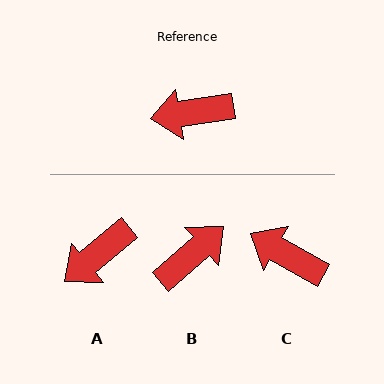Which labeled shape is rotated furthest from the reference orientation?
B, about 147 degrees away.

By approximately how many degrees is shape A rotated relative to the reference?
Approximately 31 degrees counter-clockwise.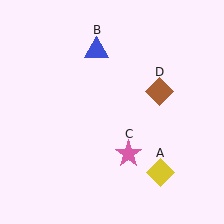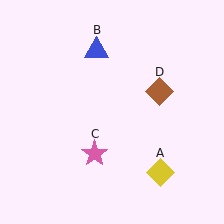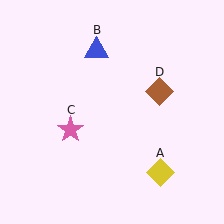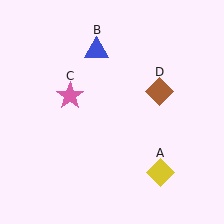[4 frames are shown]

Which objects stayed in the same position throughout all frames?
Yellow diamond (object A) and blue triangle (object B) and brown diamond (object D) remained stationary.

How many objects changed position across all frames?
1 object changed position: pink star (object C).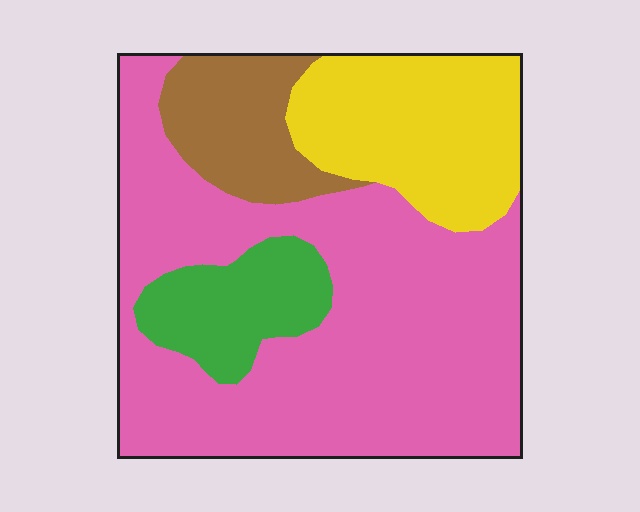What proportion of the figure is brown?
Brown covers 12% of the figure.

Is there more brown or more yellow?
Yellow.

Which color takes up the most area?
Pink, at roughly 55%.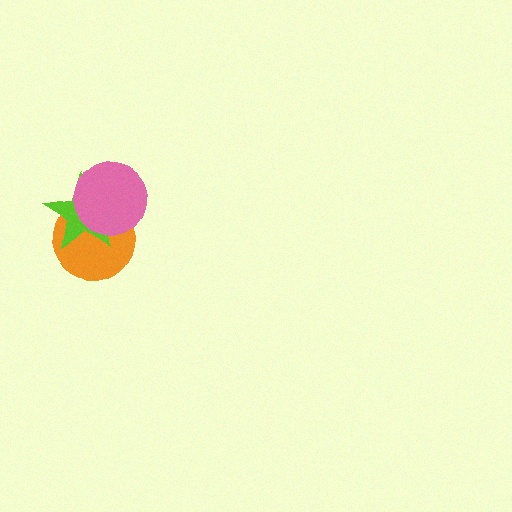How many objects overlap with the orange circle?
2 objects overlap with the orange circle.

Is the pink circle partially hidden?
No, no other shape covers it.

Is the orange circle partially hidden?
Yes, it is partially covered by another shape.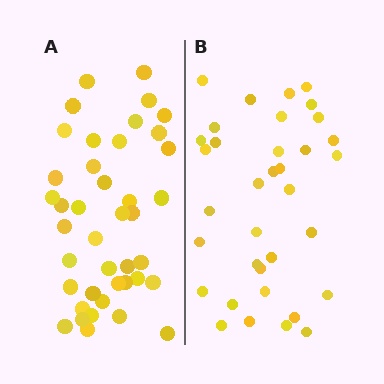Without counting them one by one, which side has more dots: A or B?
Region A (the left region) has more dots.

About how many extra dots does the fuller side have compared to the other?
Region A has about 6 more dots than region B.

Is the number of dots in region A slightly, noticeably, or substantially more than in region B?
Region A has only slightly more — the two regions are fairly close. The ratio is roughly 1.2 to 1.